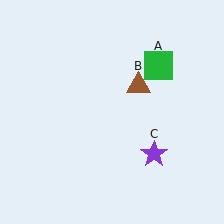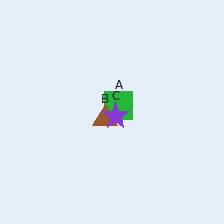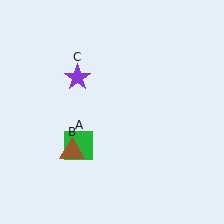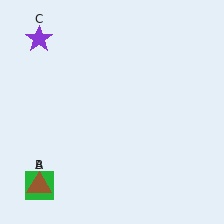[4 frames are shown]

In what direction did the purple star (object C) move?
The purple star (object C) moved up and to the left.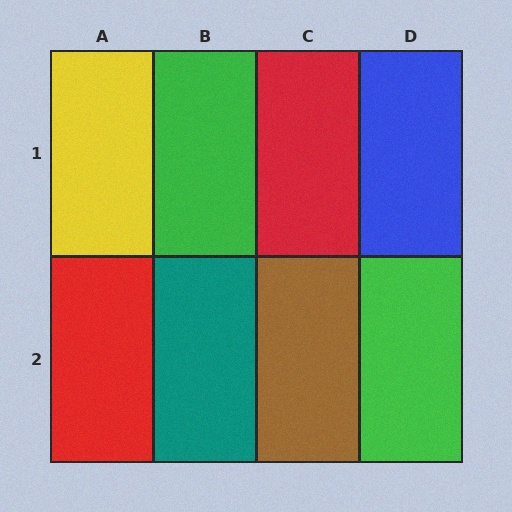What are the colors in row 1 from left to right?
Yellow, green, red, blue.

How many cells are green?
2 cells are green.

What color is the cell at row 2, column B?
Teal.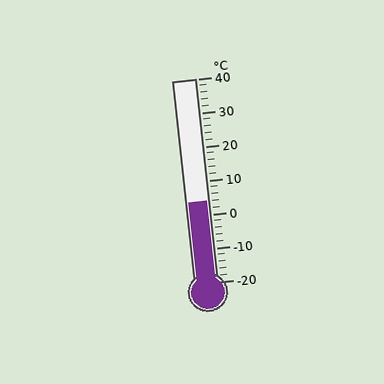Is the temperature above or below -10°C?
The temperature is above -10°C.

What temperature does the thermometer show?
The thermometer shows approximately 4°C.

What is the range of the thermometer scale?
The thermometer scale ranges from -20°C to 40°C.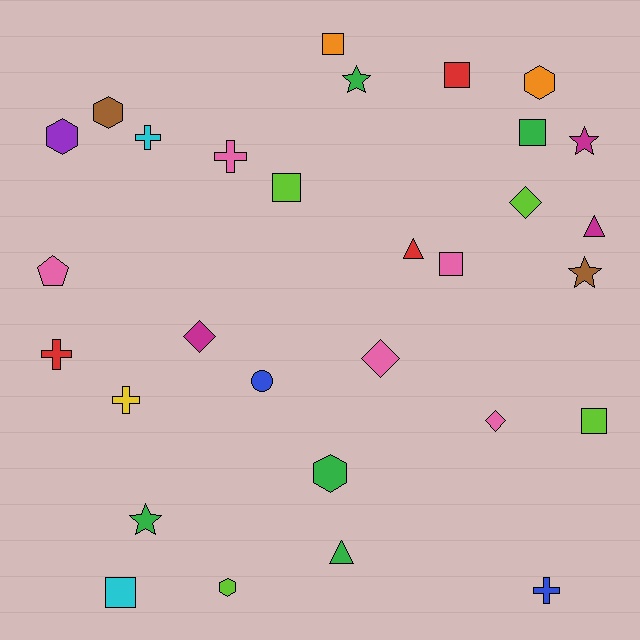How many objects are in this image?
There are 30 objects.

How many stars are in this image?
There are 4 stars.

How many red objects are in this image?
There are 3 red objects.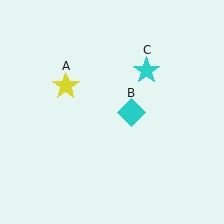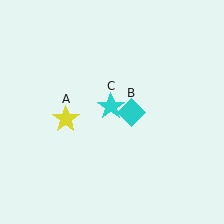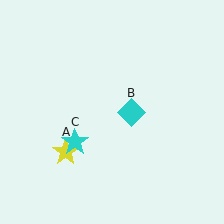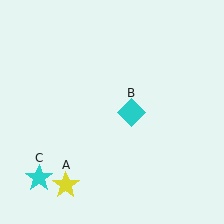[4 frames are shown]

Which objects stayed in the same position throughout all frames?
Cyan diamond (object B) remained stationary.